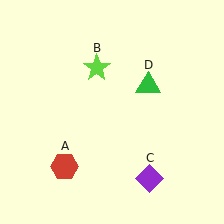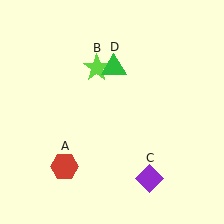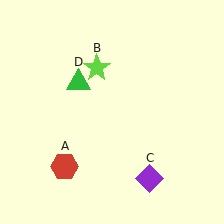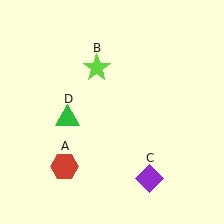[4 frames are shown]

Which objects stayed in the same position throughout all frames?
Red hexagon (object A) and lime star (object B) and purple diamond (object C) remained stationary.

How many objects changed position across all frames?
1 object changed position: green triangle (object D).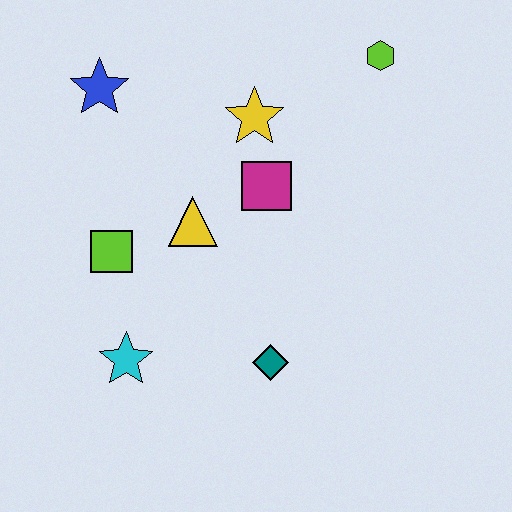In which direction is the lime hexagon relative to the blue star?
The lime hexagon is to the right of the blue star.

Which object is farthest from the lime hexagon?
The cyan star is farthest from the lime hexagon.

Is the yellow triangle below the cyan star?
No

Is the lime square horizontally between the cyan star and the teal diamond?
No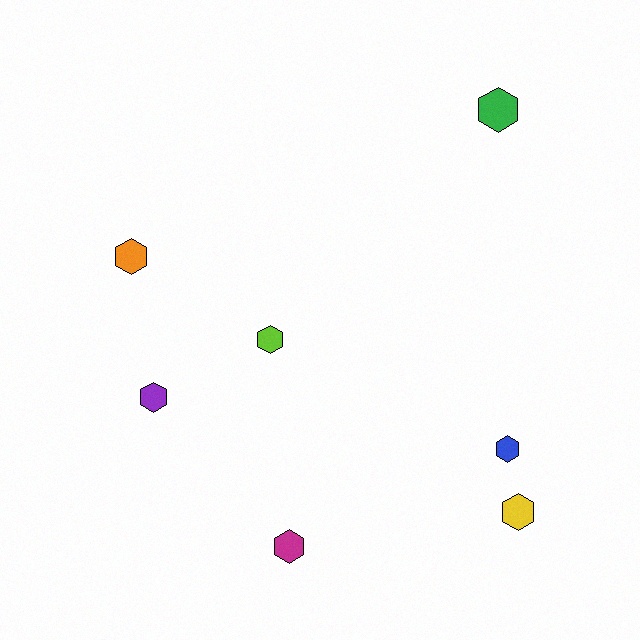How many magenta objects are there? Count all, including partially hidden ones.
There is 1 magenta object.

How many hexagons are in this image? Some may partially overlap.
There are 7 hexagons.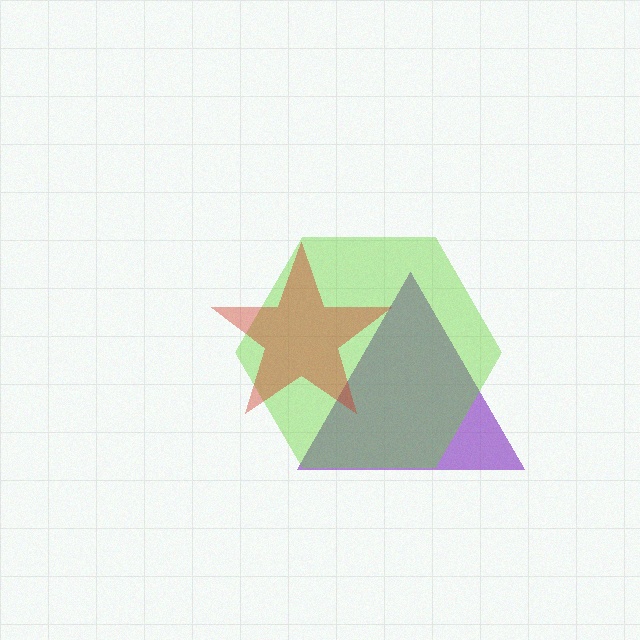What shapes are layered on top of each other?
The layered shapes are: a purple triangle, a lime hexagon, a red star.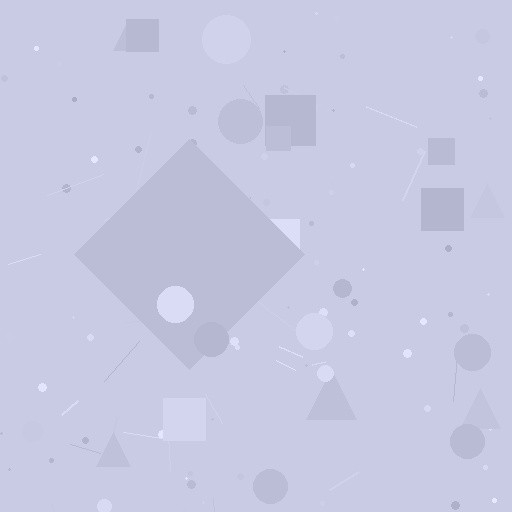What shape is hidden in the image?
A diamond is hidden in the image.